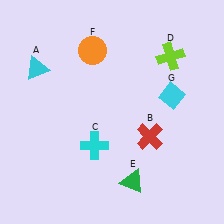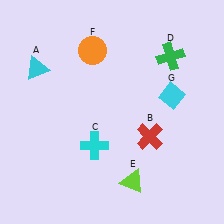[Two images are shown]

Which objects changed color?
D changed from lime to green. E changed from green to lime.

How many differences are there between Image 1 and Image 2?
There are 2 differences between the two images.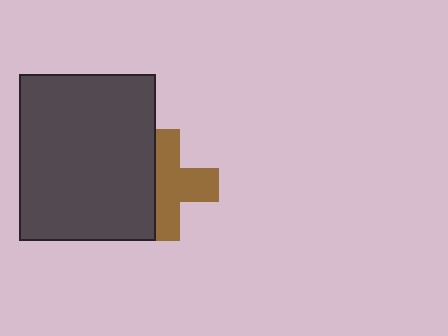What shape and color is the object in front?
The object in front is a dark gray rectangle.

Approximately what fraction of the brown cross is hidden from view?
Roughly 38% of the brown cross is hidden behind the dark gray rectangle.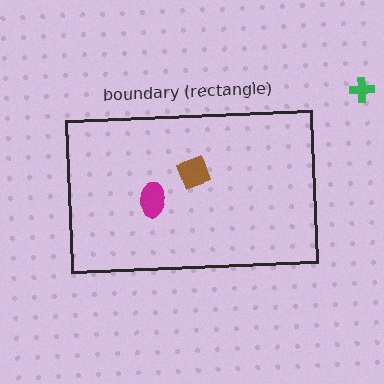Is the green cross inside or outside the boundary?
Outside.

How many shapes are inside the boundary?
2 inside, 1 outside.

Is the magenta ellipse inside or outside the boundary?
Inside.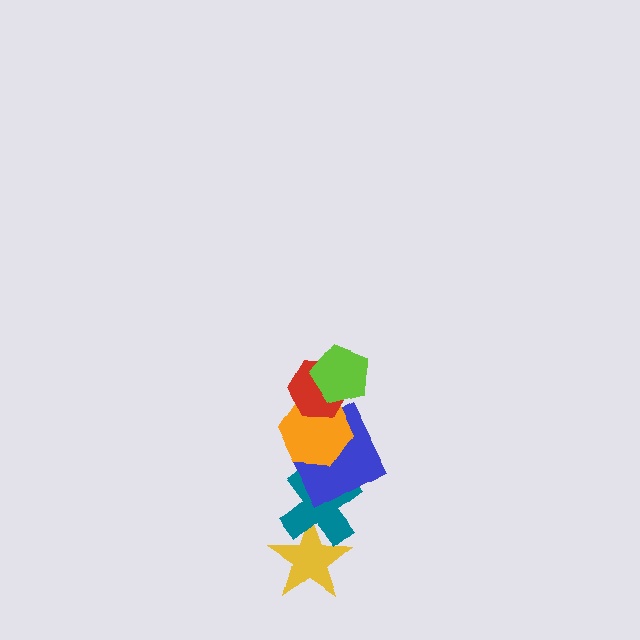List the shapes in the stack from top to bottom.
From top to bottom: the lime pentagon, the red hexagon, the orange hexagon, the blue square, the teal cross, the yellow star.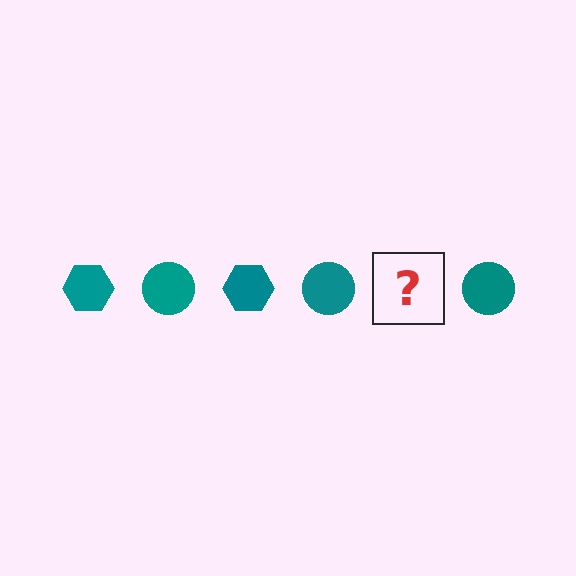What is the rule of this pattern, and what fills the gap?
The rule is that the pattern cycles through hexagon, circle shapes in teal. The gap should be filled with a teal hexagon.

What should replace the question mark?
The question mark should be replaced with a teal hexagon.